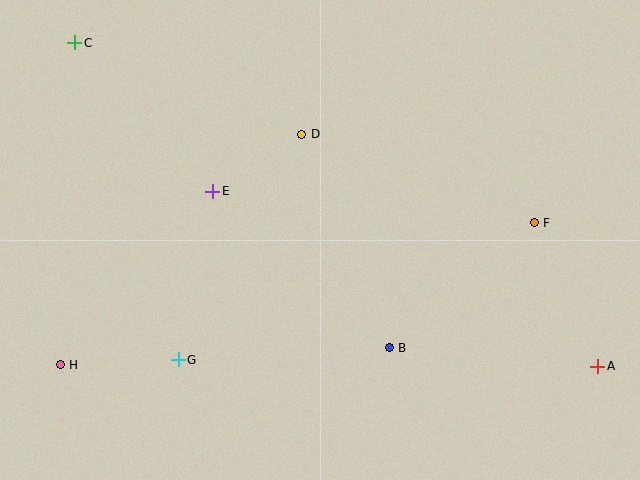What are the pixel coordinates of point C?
Point C is at (74, 43).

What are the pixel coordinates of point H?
Point H is at (60, 365).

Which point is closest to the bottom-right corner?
Point A is closest to the bottom-right corner.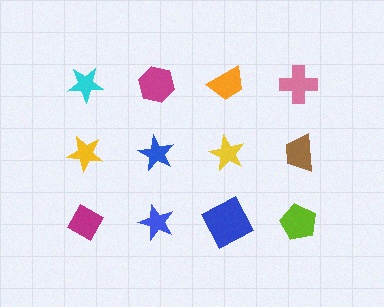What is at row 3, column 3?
A blue square.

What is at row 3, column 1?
A magenta diamond.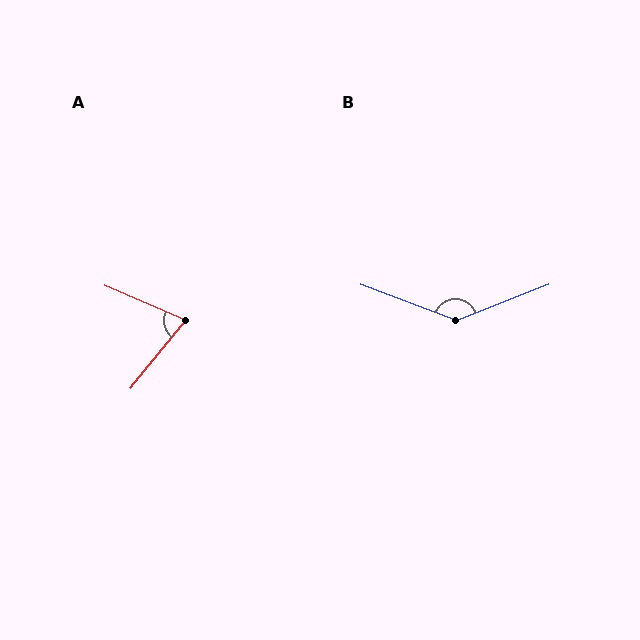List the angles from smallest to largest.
A (74°), B (138°).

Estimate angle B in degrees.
Approximately 138 degrees.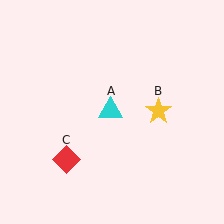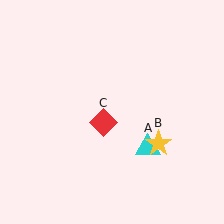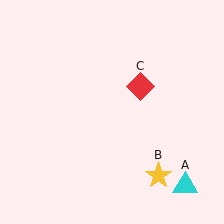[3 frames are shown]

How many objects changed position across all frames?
3 objects changed position: cyan triangle (object A), yellow star (object B), red diamond (object C).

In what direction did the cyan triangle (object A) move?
The cyan triangle (object A) moved down and to the right.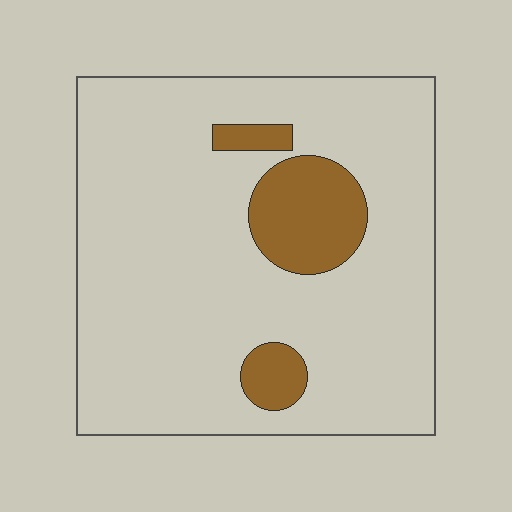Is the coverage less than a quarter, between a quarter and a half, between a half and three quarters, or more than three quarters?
Less than a quarter.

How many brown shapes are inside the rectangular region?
3.